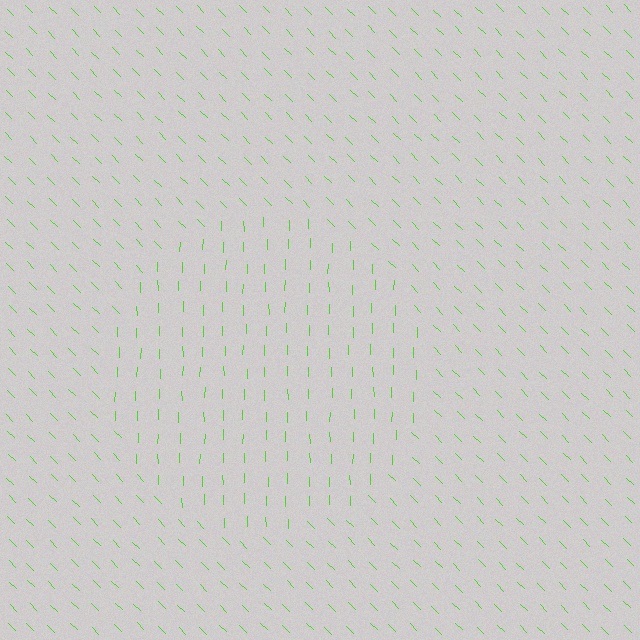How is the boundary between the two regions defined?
The boundary is defined purely by a change in line orientation (approximately 45 degrees difference). All lines are the same color and thickness.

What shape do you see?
I see a circle.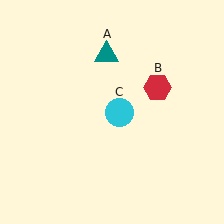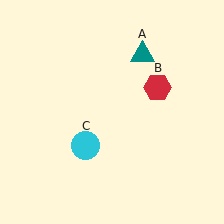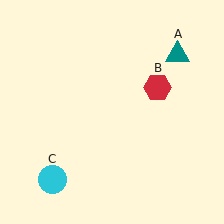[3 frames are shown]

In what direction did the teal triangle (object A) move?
The teal triangle (object A) moved right.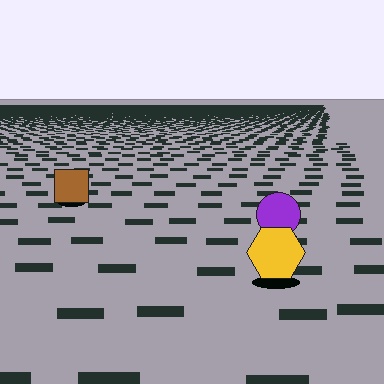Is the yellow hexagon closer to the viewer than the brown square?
Yes. The yellow hexagon is closer — you can tell from the texture gradient: the ground texture is coarser near it.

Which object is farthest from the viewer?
The brown square is farthest from the viewer. It appears smaller and the ground texture around it is denser.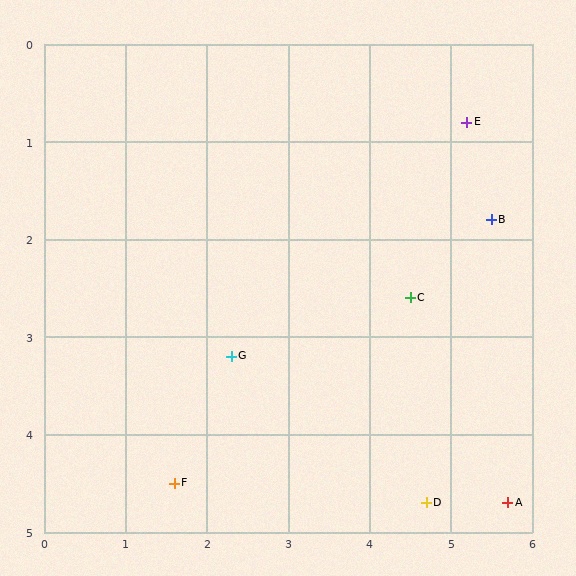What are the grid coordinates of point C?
Point C is at approximately (4.5, 2.6).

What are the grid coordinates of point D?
Point D is at approximately (4.7, 4.7).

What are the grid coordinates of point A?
Point A is at approximately (5.7, 4.7).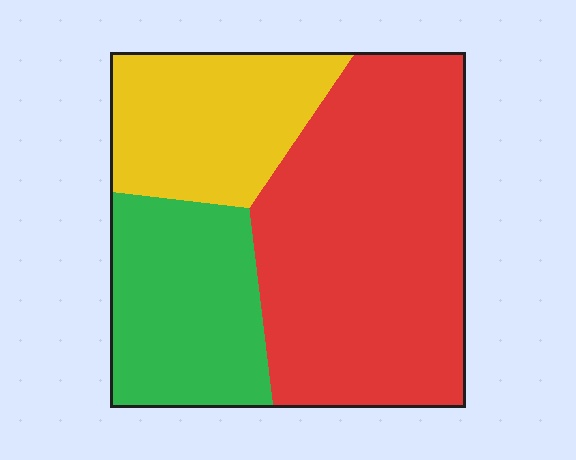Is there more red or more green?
Red.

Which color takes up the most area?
Red, at roughly 50%.